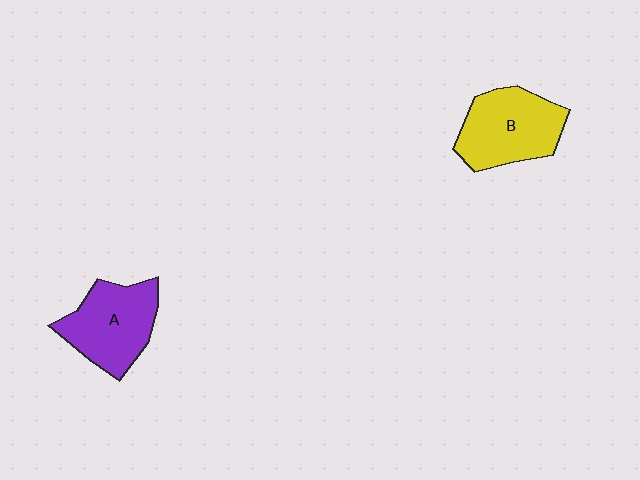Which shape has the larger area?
Shape B (yellow).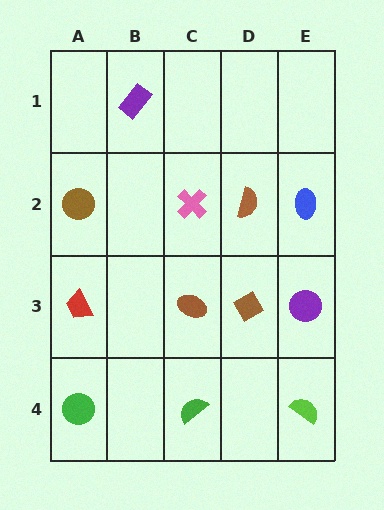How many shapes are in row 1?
1 shape.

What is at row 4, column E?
A lime semicircle.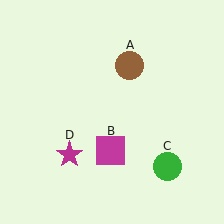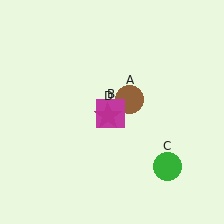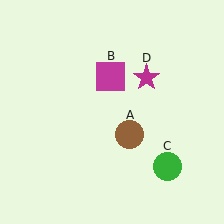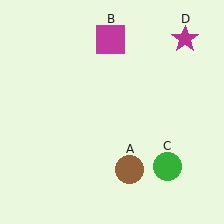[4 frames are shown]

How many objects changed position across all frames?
3 objects changed position: brown circle (object A), magenta square (object B), magenta star (object D).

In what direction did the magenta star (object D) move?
The magenta star (object D) moved up and to the right.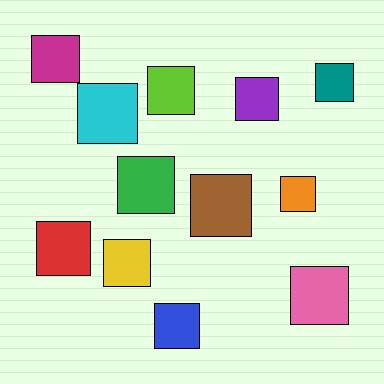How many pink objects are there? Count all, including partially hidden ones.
There is 1 pink object.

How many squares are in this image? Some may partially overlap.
There are 12 squares.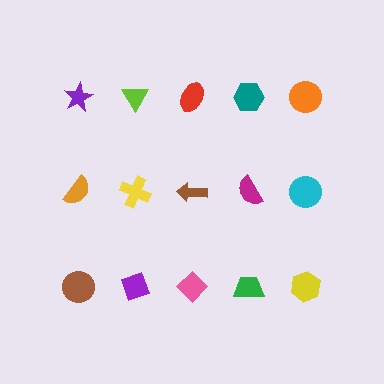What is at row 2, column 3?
A brown arrow.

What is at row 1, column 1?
A purple star.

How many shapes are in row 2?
5 shapes.